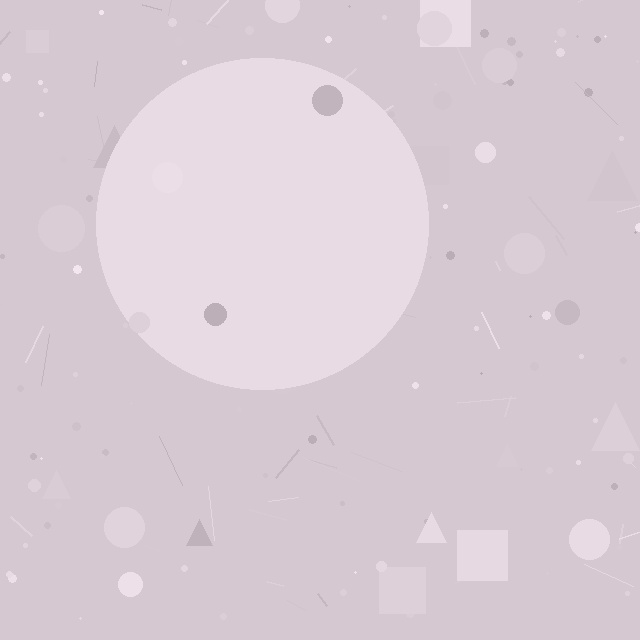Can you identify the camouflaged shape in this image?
The camouflaged shape is a circle.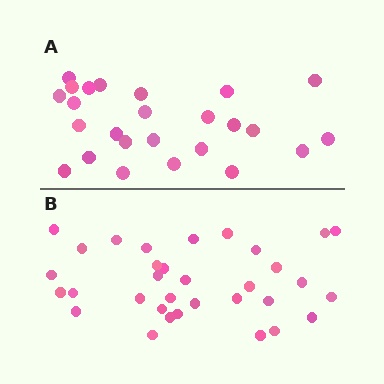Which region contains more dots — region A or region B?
Region B (the bottom region) has more dots.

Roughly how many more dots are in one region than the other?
Region B has roughly 8 or so more dots than region A.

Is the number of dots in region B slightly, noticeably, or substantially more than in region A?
Region B has noticeably more, but not dramatically so. The ratio is roughly 1.3 to 1.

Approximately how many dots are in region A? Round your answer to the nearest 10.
About 20 dots. (The exact count is 25, which rounds to 20.)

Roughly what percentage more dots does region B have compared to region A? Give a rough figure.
About 30% more.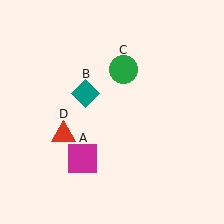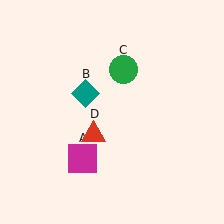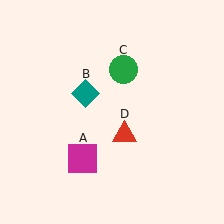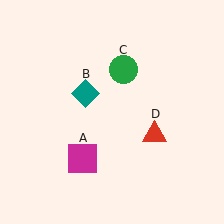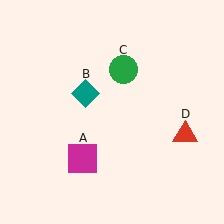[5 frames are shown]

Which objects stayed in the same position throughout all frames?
Magenta square (object A) and teal diamond (object B) and green circle (object C) remained stationary.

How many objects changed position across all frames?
1 object changed position: red triangle (object D).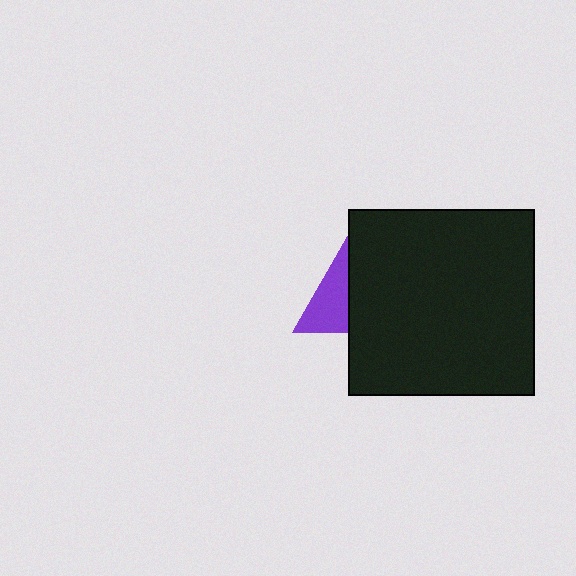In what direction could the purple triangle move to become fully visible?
The purple triangle could move left. That would shift it out from behind the black square entirely.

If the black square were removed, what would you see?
You would see the complete purple triangle.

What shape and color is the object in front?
The object in front is a black square.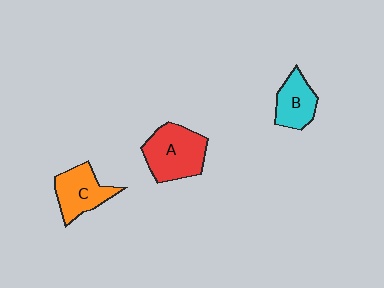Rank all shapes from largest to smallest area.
From largest to smallest: A (red), C (orange), B (cyan).